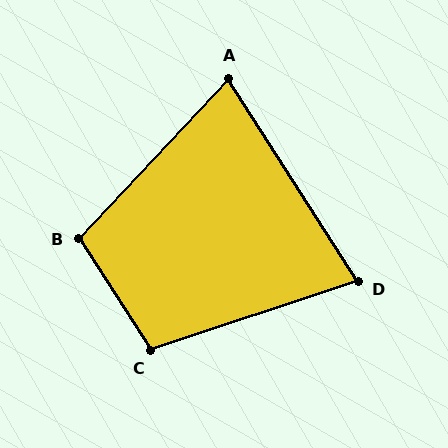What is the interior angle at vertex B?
Approximately 104 degrees (obtuse).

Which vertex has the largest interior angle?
C, at approximately 104 degrees.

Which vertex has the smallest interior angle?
A, at approximately 76 degrees.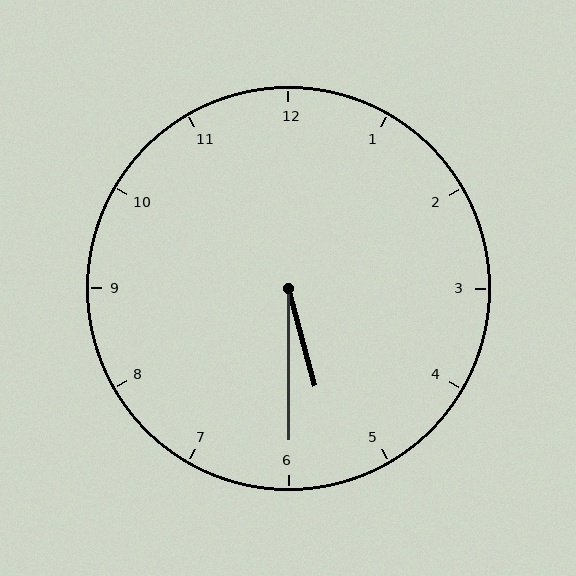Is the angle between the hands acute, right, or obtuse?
It is acute.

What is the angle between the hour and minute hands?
Approximately 15 degrees.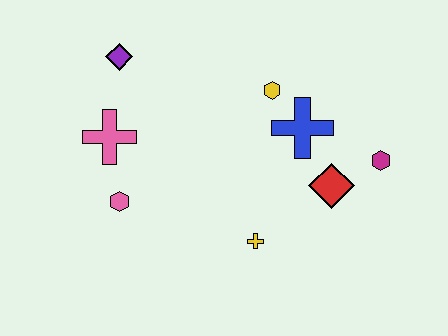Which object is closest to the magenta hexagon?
The red diamond is closest to the magenta hexagon.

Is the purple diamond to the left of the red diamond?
Yes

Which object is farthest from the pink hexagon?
The magenta hexagon is farthest from the pink hexagon.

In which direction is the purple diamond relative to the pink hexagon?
The purple diamond is above the pink hexagon.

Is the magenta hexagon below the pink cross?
Yes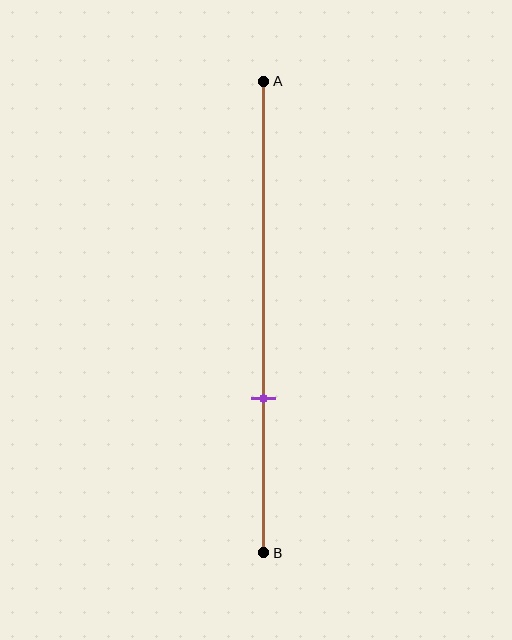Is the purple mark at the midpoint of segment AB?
No, the mark is at about 65% from A, not at the 50% midpoint.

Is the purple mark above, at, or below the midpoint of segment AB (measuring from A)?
The purple mark is below the midpoint of segment AB.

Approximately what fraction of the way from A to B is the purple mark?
The purple mark is approximately 65% of the way from A to B.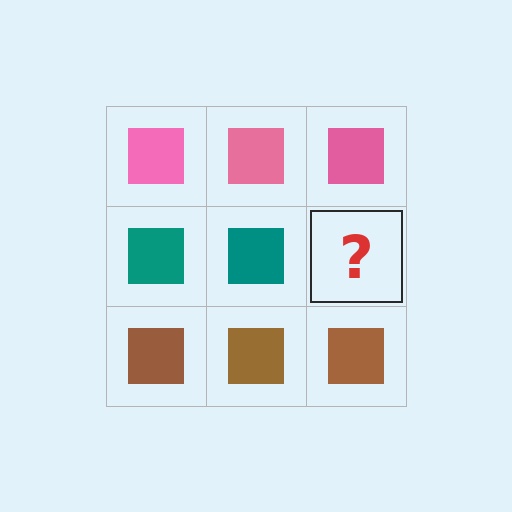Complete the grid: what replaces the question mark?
The question mark should be replaced with a teal square.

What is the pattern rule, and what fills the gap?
The rule is that each row has a consistent color. The gap should be filled with a teal square.